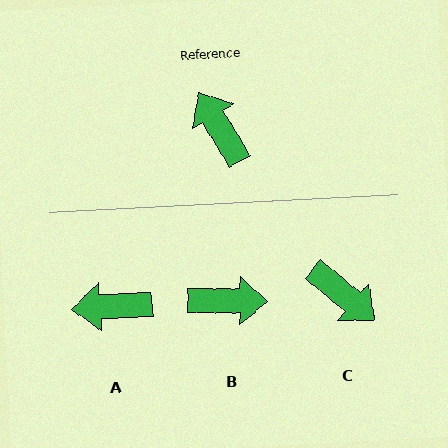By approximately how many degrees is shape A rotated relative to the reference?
Approximately 63 degrees counter-clockwise.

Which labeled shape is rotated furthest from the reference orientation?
C, about 161 degrees away.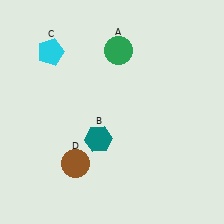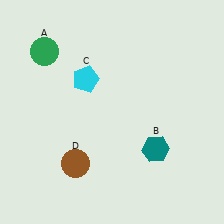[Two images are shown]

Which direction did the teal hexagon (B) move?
The teal hexagon (B) moved right.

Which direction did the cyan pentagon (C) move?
The cyan pentagon (C) moved right.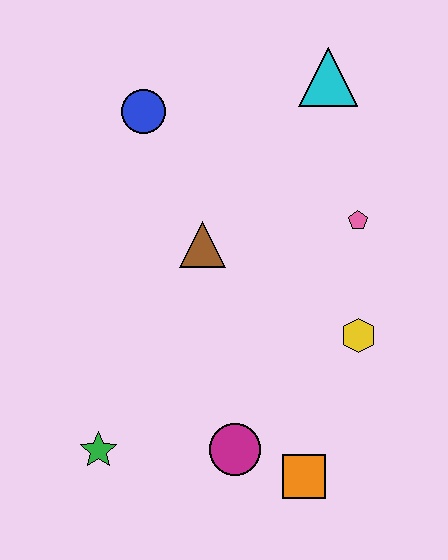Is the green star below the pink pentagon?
Yes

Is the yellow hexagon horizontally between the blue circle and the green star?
No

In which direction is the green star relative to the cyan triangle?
The green star is below the cyan triangle.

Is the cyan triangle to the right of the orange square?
Yes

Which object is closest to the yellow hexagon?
The pink pentagon is closest to the yellow hexagon.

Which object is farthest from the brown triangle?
The orange square is farthest from the brown triangle.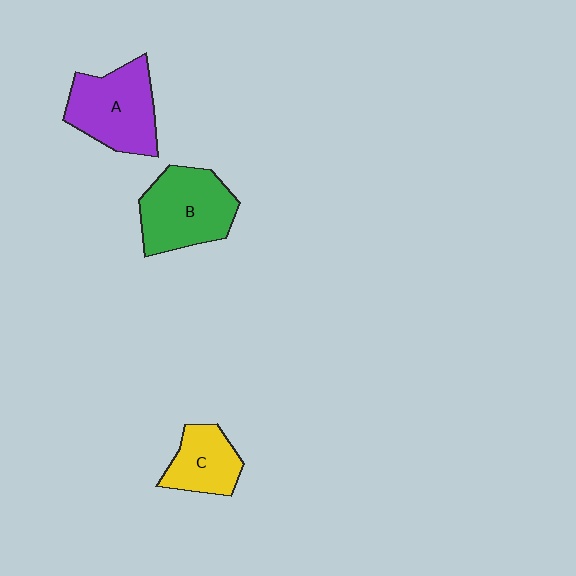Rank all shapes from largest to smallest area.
From largest to smallest: B (green), A (purple), C (yellow).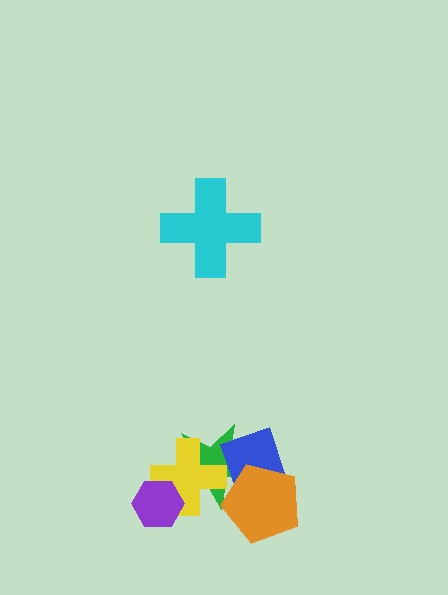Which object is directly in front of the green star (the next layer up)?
The blue diamond is directly in front of the green star.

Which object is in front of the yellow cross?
The purple hexagon is in front of the yellow cross.